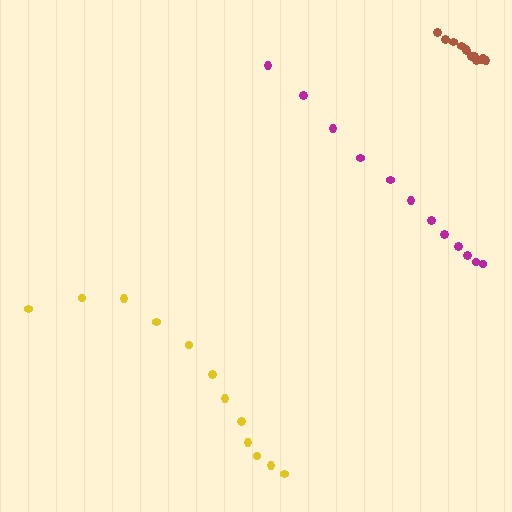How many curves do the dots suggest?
There are 3 distinct paths.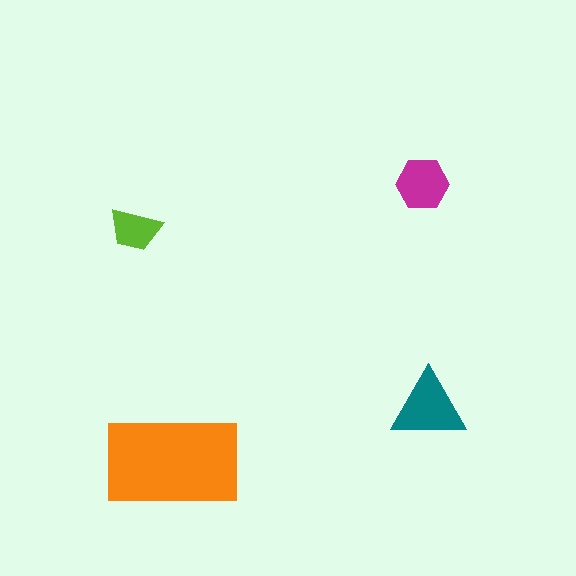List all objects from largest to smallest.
The orange rectangle, the teal triangle, the magenta hexagon, the lime trapezoid.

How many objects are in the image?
There are 4 objects in the image.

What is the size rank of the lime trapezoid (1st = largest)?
4th.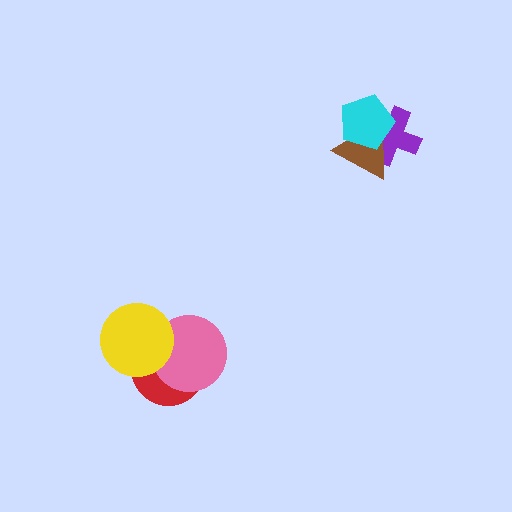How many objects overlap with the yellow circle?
2 objects overlap with the yellow circle.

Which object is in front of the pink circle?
The yellow circle is in front of the pink circle.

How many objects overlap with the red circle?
2 objects overlap with the red circle.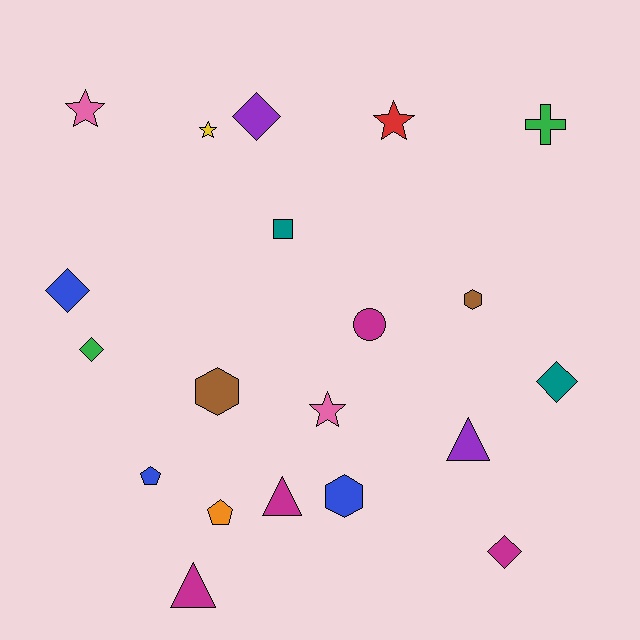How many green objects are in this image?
There are 2 green objects.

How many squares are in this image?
There is 1 square.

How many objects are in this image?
There are 20 objects.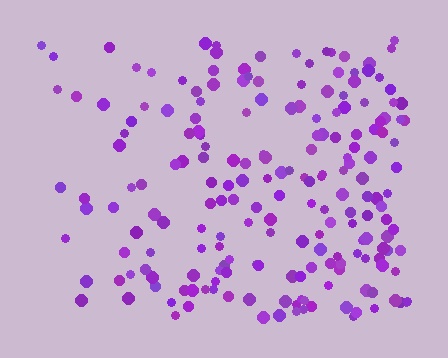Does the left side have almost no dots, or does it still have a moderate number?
Still a moderate number, just noticeably fewer than the right.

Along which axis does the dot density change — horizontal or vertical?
Horizontal.